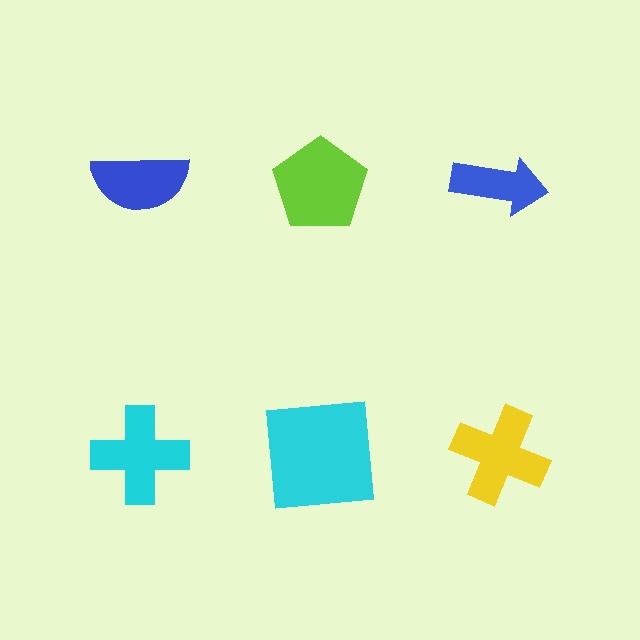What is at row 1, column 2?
A lime pentagon.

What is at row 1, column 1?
A blue semicircle.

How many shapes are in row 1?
3 shapes.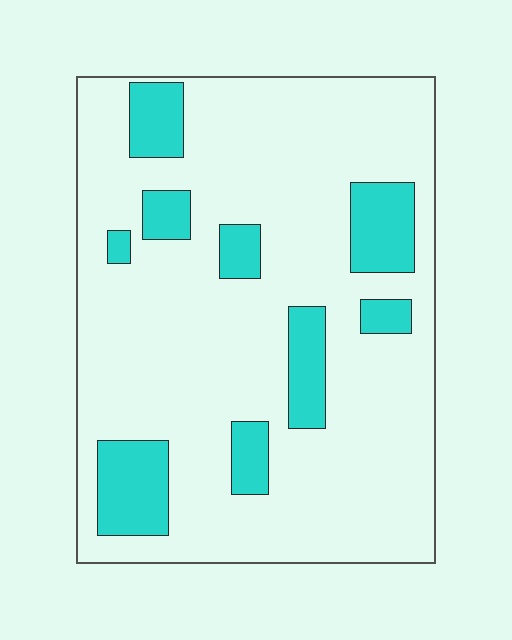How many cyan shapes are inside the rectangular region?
9.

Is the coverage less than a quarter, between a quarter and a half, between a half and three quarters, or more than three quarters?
Less than a quarter.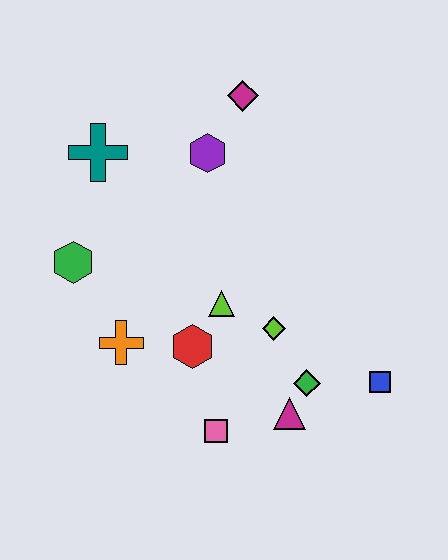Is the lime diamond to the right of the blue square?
No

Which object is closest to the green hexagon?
The orange cross is closest to the green hexagon.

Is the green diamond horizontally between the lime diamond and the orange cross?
No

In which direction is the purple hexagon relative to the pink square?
The purple hexagon is above the pink square.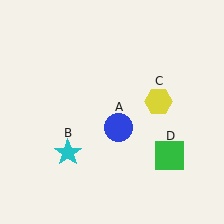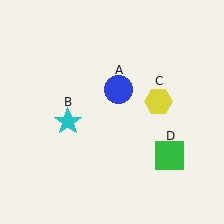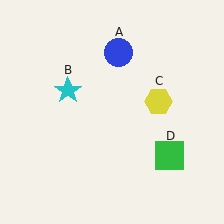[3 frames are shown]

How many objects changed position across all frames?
2 objects changed position: blue circle (object A), cyan star (object B).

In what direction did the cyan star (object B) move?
The cyan star (object B) moved up.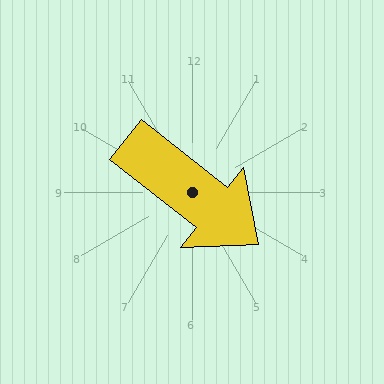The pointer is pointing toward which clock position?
Roughly 4 o'clock.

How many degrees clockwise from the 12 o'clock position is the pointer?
Approximately 128 degrees.